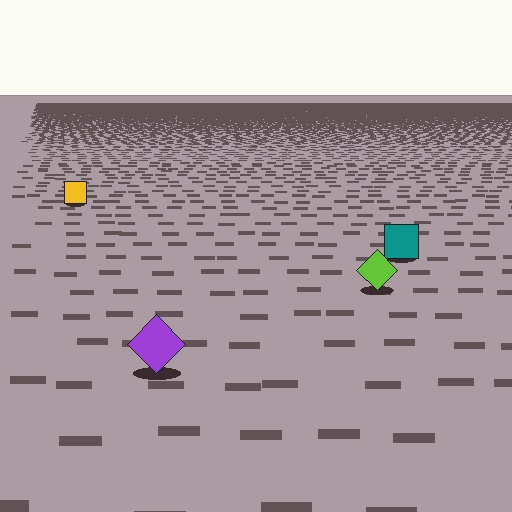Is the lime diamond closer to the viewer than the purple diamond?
No. The purple diamond is closer — you can tell from the texture gradient: the ground texture is coarser near it.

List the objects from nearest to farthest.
From nearest to farthest: the purple diamond, the lime diamond, the teal square, the yellow square.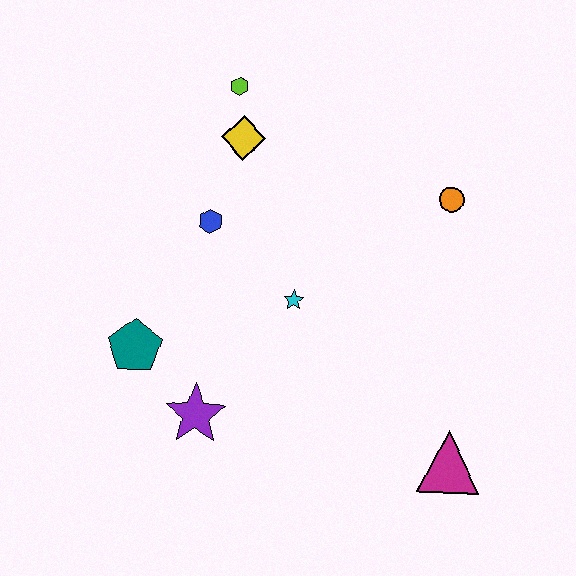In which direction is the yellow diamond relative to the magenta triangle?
The yellow diamond is above the magenta triangle.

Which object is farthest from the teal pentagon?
The orange circle is farthest from the teal pentagon.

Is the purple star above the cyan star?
No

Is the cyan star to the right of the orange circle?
No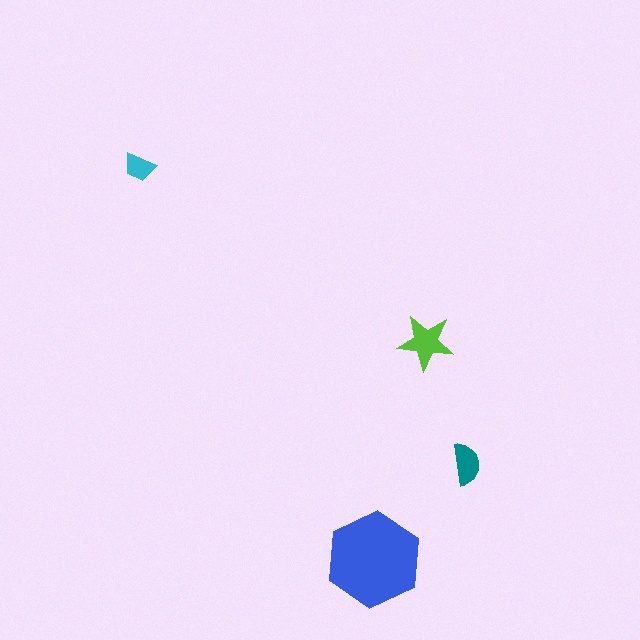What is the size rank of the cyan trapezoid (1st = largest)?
4th.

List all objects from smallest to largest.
The cyan trapezoid, the teal semicircle, the lime star, the blue hexagon.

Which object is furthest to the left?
The cyan trapezoid is leftmost.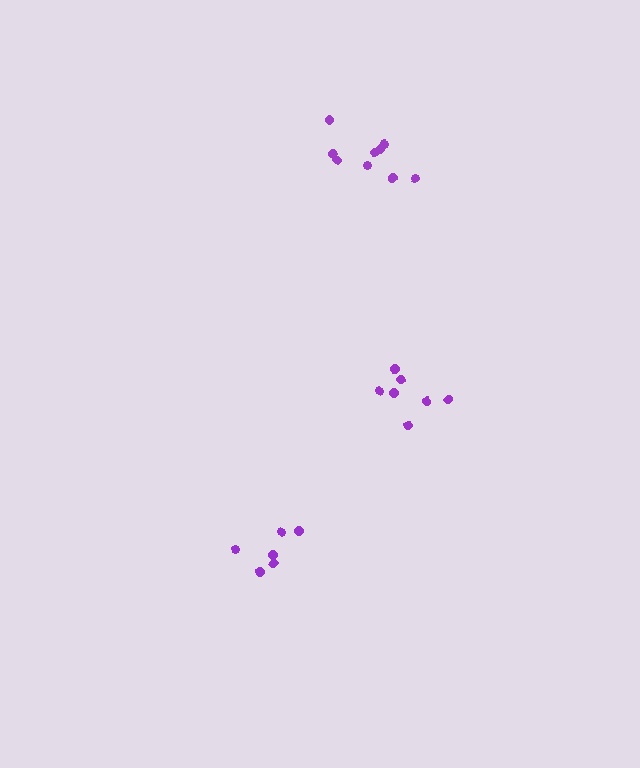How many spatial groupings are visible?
There are 3 spatial groupings.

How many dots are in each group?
Group 1: 7 dots, Group 2: 6 dots, Group 3: 9 dots (22 total).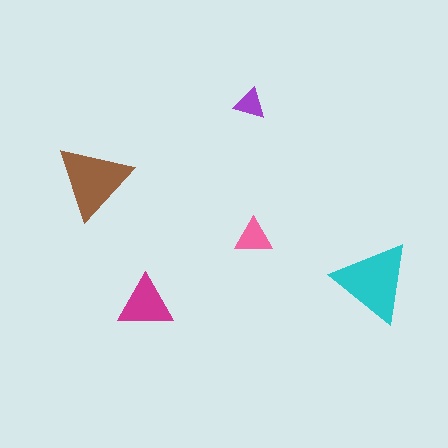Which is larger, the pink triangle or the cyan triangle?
The cyan one.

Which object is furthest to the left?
The brown triangle is leftmost.